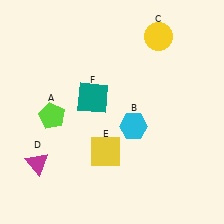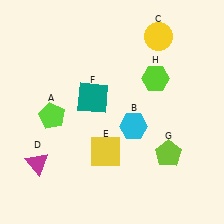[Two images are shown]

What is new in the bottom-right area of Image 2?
A lime pentagon (G) was added in the bottom-right area of Image 2.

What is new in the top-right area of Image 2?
A lime hexagon (H) was added in the top-right area of Image 2.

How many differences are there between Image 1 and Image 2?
There are 2 differences between the two images.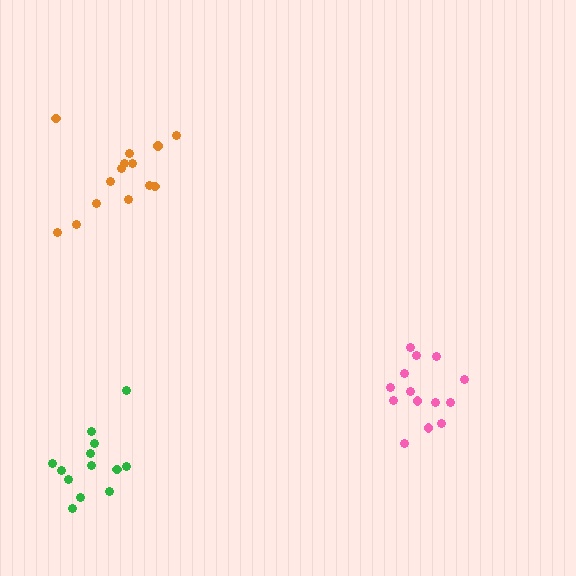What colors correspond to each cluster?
The clusters are colored: orange, pink, green.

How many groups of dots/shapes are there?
There are 3 groups.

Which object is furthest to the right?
The pink cluster is rightmost.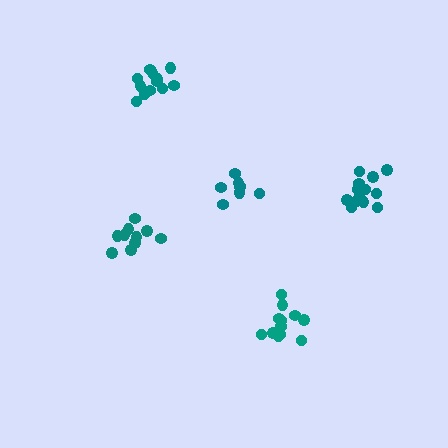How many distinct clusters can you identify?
There are 5 distinct clusters.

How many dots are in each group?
Group 1: 10 dots, Group 2: 8 dots, Group 3: 14 dots, Group 4: 12 dots, Group 5: 12 dots (56 total).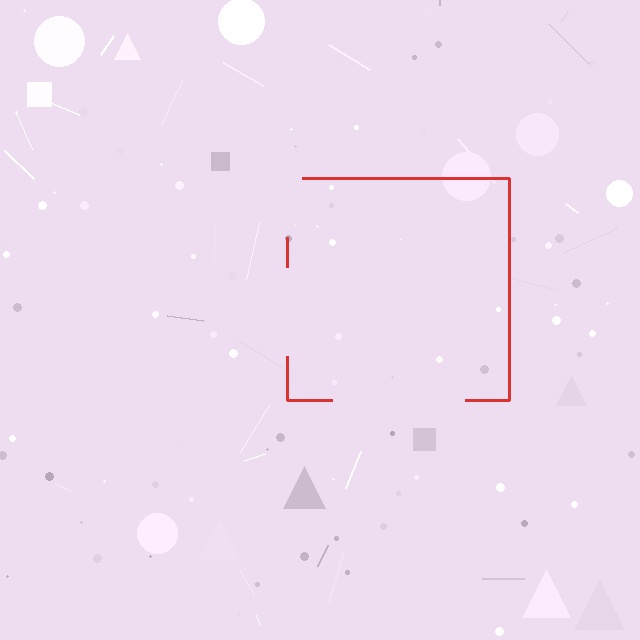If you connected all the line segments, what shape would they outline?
They would outline a square.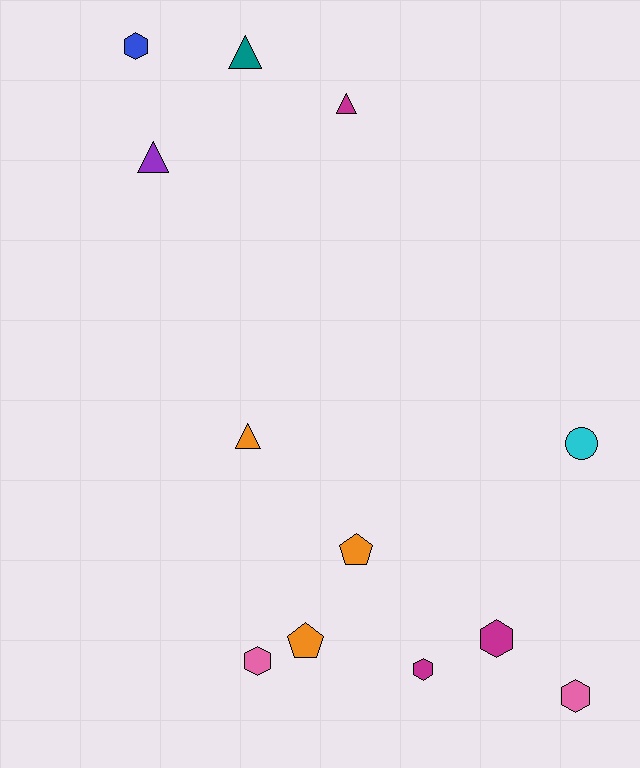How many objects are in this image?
There are 12 objects.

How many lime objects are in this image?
There are no lime objects.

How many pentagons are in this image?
There are 2 pentagons.